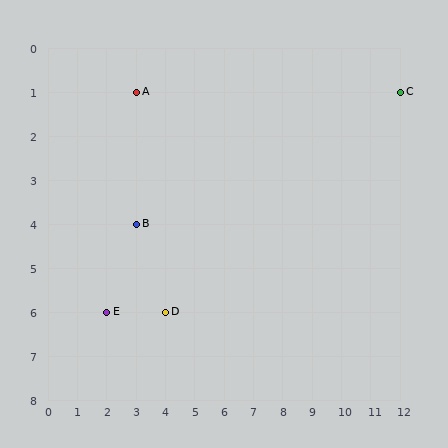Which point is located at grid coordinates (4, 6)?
Point D is at (4, 6).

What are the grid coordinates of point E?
Point E is at grid coordinates (2, 6).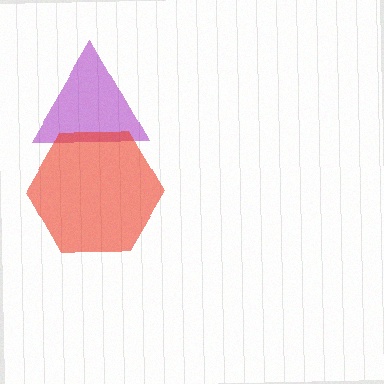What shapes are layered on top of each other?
The layered shapes are: a purple triangle, a red hexagon.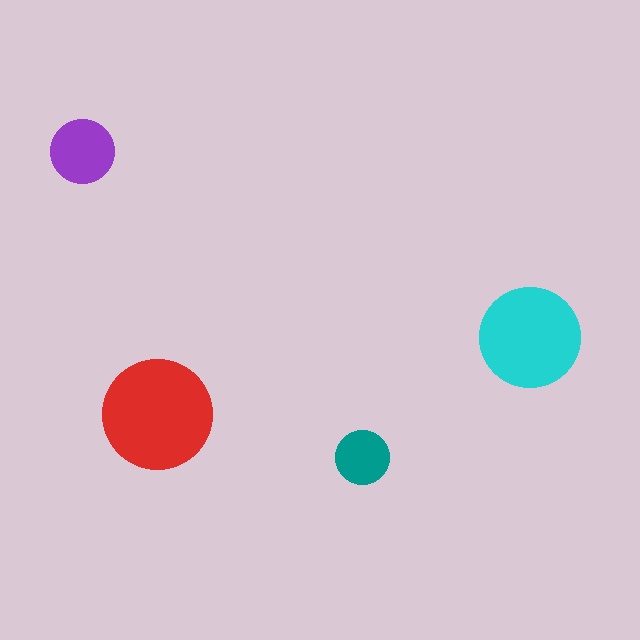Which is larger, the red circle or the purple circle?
The red one.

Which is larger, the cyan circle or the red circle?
The red one.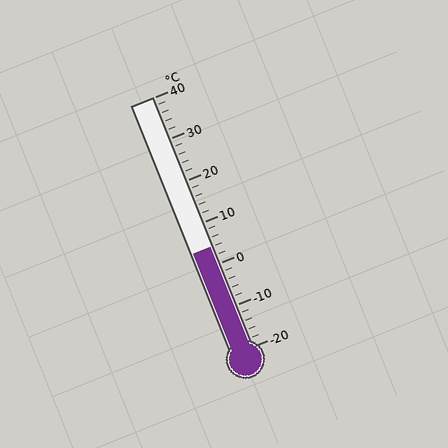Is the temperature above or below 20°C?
The temperature is below 20°C.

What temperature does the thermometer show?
The thermometer shows approximately 4°C.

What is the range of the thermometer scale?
The thermometer scale ranges from -20°C to 40°C.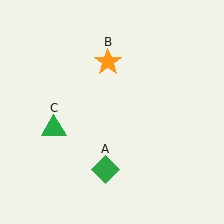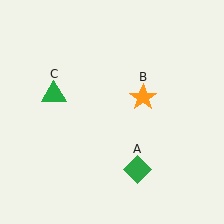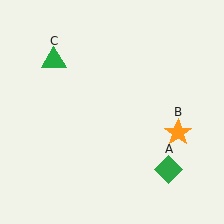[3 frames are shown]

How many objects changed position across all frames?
3 objects changed position: green diamond (object A), orange star (object B), green triangle (object C).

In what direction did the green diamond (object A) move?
The green diamond (object A) moved right.